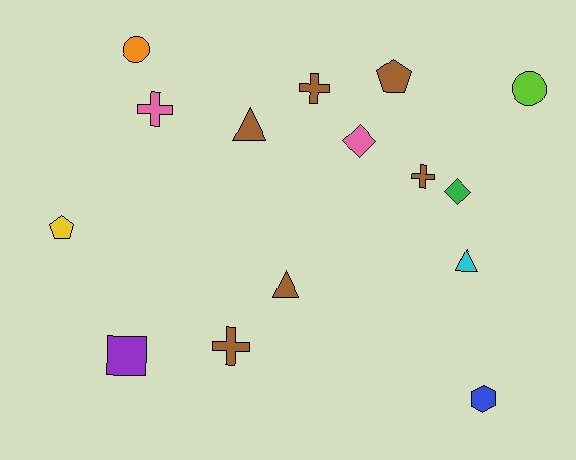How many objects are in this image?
There are 15 objects.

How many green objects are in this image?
There is 1 green object.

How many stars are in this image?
There are no stars.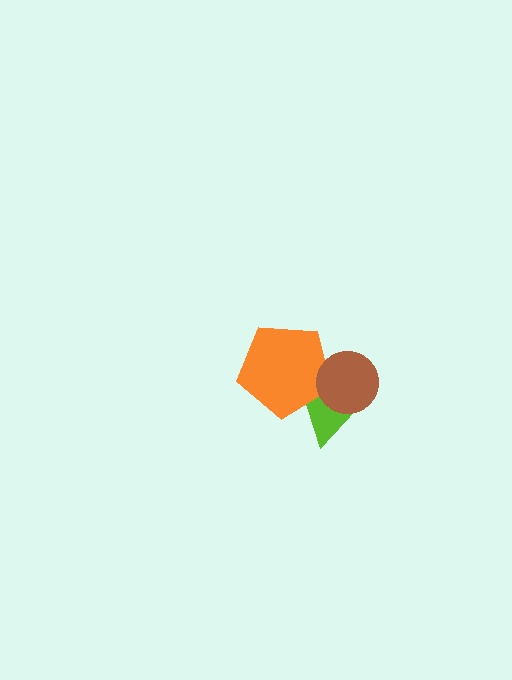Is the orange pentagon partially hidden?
Yes, it is partially covered by another shape.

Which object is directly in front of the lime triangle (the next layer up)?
The orange pentagon is directly in front of the lime triangle.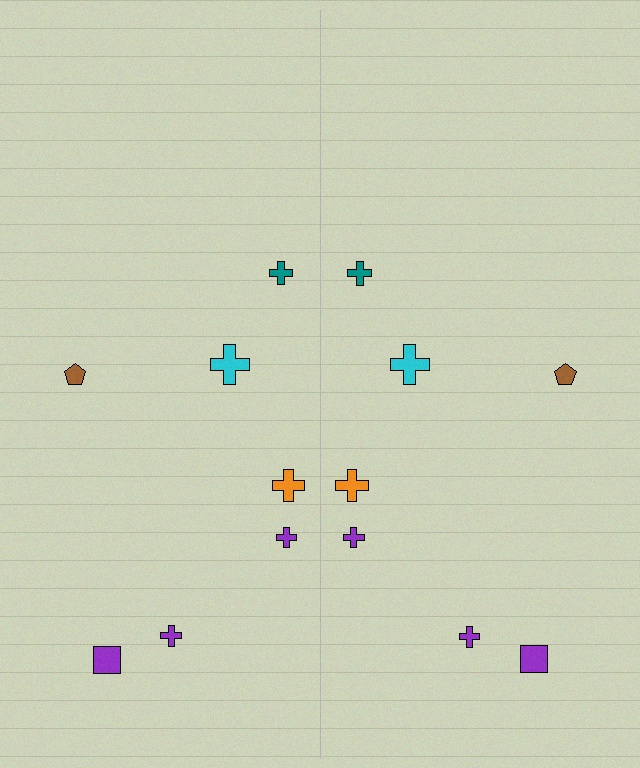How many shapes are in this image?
There are 14 shapes in this image.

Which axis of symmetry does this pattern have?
The pattern has a vertical axis of symmetry running through the center of the image.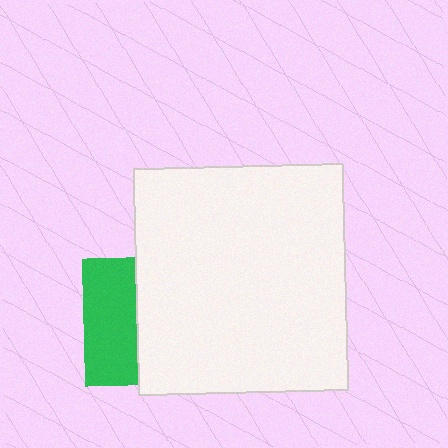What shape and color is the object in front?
The object in front is a white rectangle.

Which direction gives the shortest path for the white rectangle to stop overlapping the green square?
Moving right gives the shortest separation.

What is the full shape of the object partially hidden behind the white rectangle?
The partially hidden object is a green square.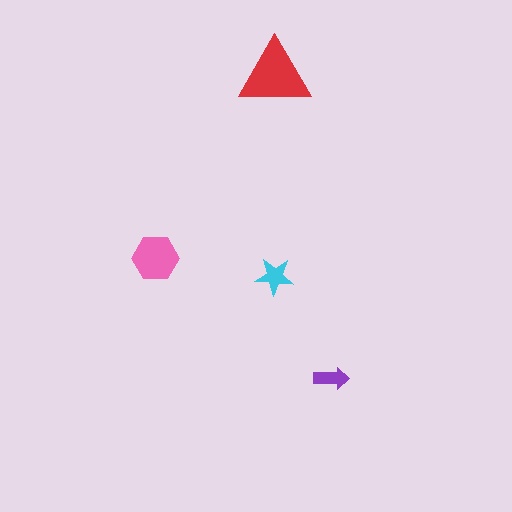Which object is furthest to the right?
The purple arrow is rightmost.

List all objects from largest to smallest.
The red triangle, the pink hexagon, the cyan star, the purple arrow.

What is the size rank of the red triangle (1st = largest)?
1st.